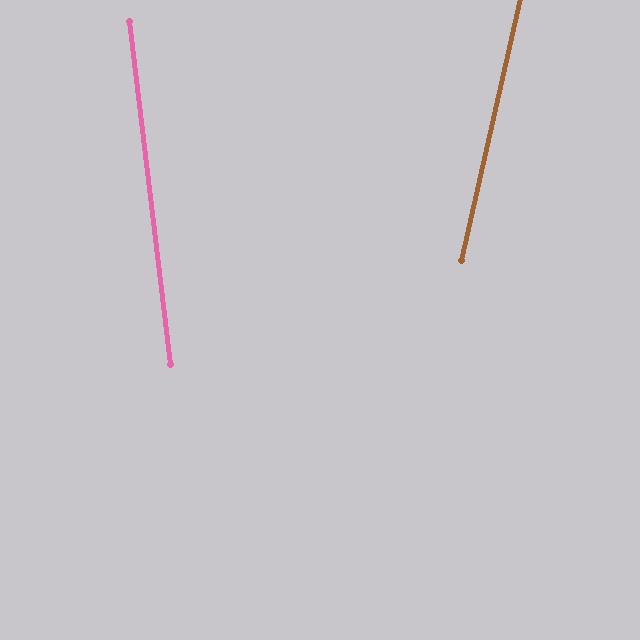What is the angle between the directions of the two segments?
Approximately 20 degrees.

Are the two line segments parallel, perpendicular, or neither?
Neither parallel nor perpendicular — they differ by about 20°.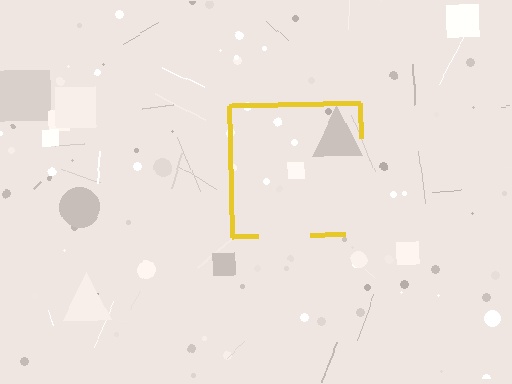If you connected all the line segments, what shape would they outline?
They would outline a square.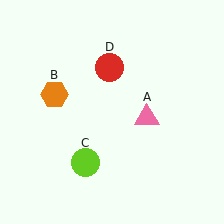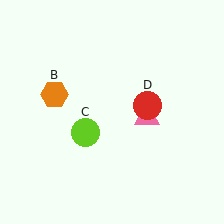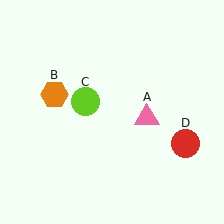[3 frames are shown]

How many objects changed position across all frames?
2 objects changed position: lime circle (object C), red circle (object D).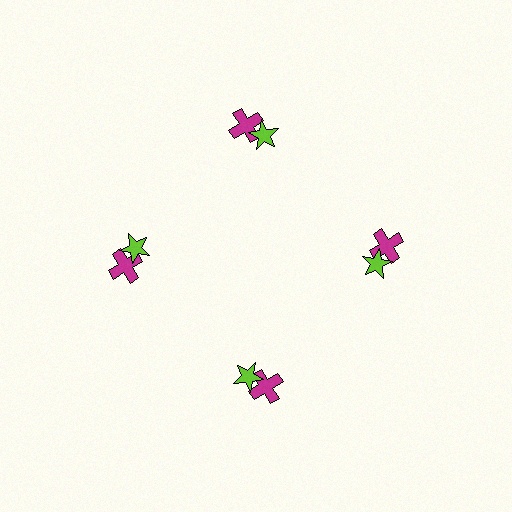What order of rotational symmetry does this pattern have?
This pattern has 4-fold rotational symmetry.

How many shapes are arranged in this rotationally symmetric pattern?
There are 8 shapes, arranged in 4 groups of 2.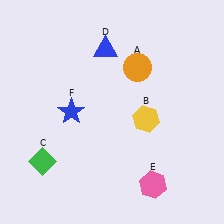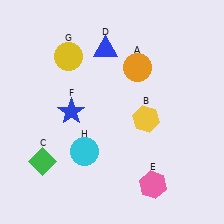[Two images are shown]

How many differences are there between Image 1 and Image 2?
There are 2 differences between the two images.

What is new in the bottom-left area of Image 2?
A cyan circle (H) was added in the bottom-left area of Image 2.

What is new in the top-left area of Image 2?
A yellow circle (G) was added in the top-left area of Image 2.